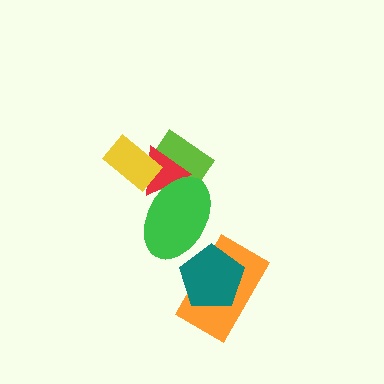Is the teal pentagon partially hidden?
Yes, it is partially covered by another shape.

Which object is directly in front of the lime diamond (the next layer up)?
The red triangle is directly in front of the lime diamond.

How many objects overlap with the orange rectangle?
1 object overlaps with the orange rectangle.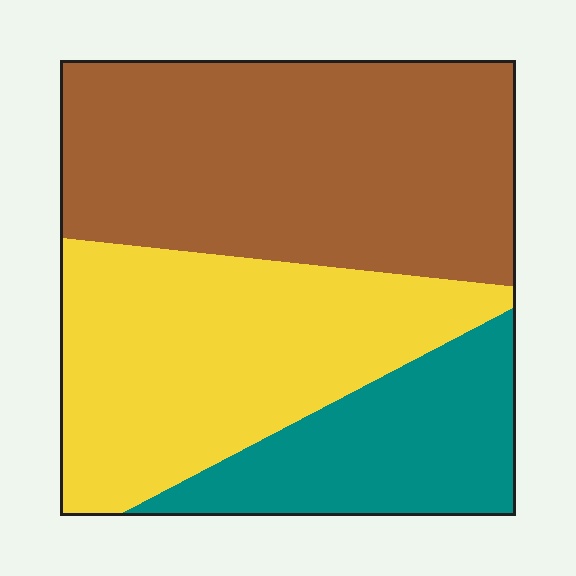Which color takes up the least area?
Teal, at roughly 20%.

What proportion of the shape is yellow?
Yellow covers about 35% of the shape.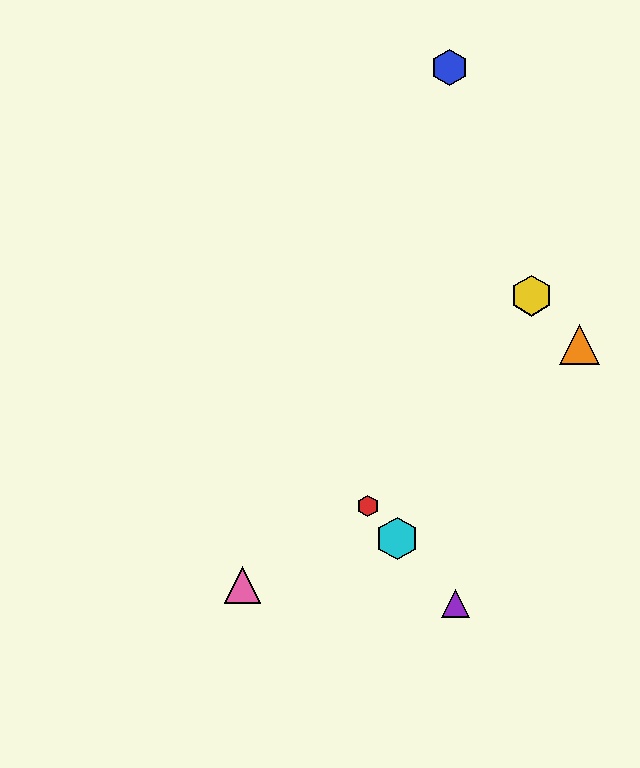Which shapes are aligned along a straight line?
The red hexagon, the green hexagon, the purple triangle, the cyan hexagon are aligned along a straight line.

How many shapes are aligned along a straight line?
4 shapes (the red hexagon, the green hexagon, the purple triangle, the cyan hexagon) are aligned along a straight line.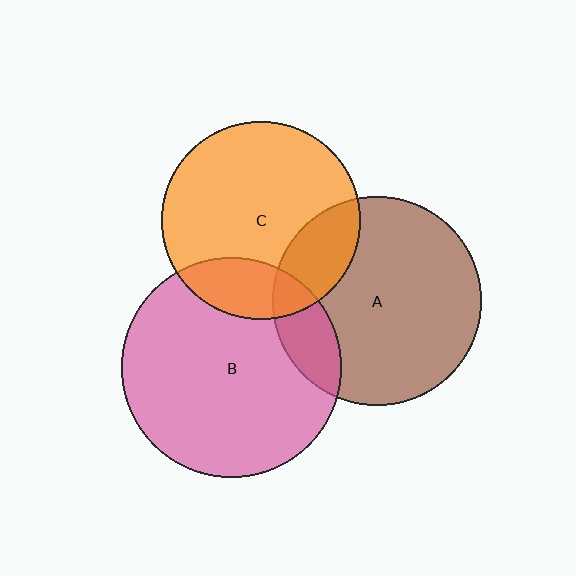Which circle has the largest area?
Circle B (pink).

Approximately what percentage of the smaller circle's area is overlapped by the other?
Approximately 20%.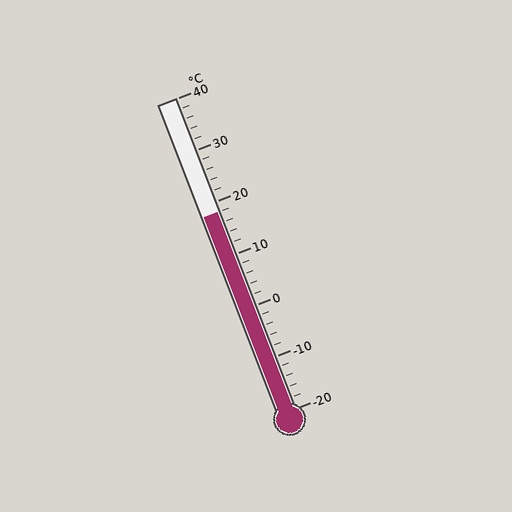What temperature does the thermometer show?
The thermometer shows approximately 18°C.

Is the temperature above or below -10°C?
The temperature is above -10°C.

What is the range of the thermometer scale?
The thermometer scale ranges from -20°C to 40°C.